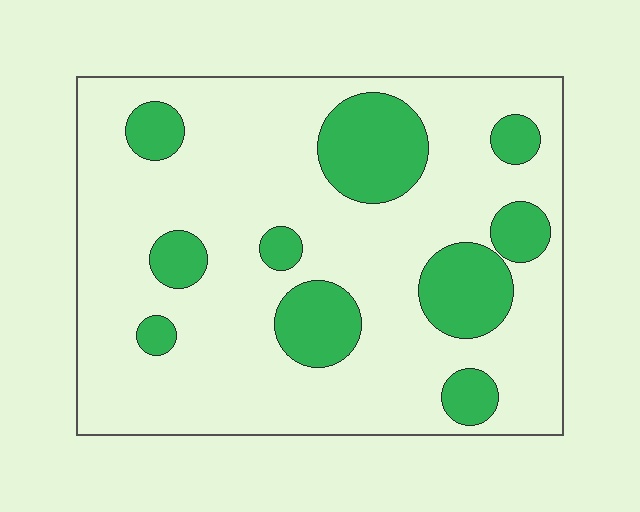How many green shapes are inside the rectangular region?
10.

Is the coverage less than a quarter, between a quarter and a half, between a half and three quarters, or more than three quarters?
Less than a quarter.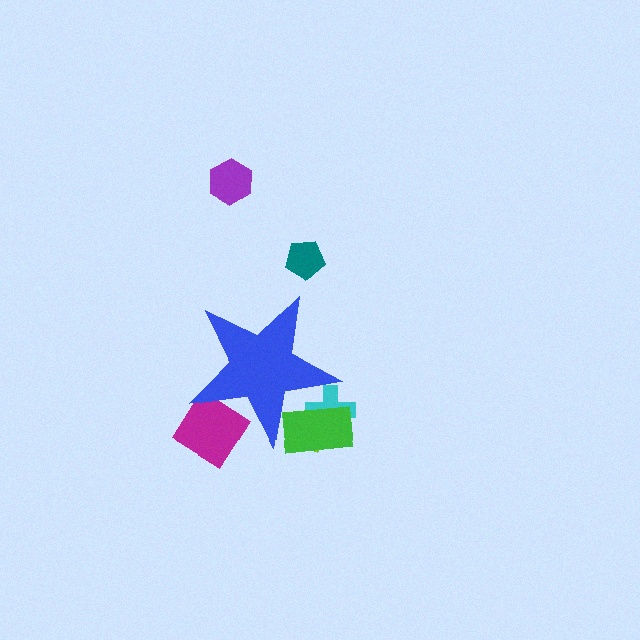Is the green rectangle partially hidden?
Yes, the green rectangle is partially hidden behind the blue star.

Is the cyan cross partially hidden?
Yes, the cyan cross is partially hidden behind the blue star.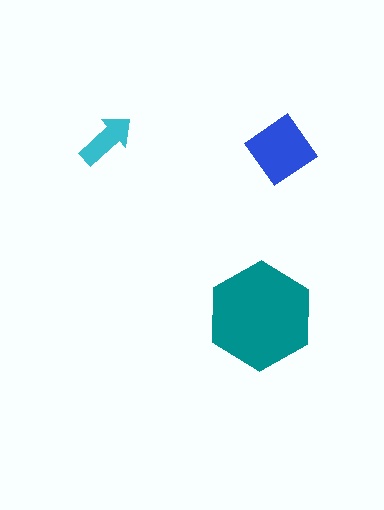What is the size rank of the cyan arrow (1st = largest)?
3rd.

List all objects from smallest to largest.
The cyan arrow, the blue diamond, the teal hexagon.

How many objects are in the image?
There are 3 objects in the image.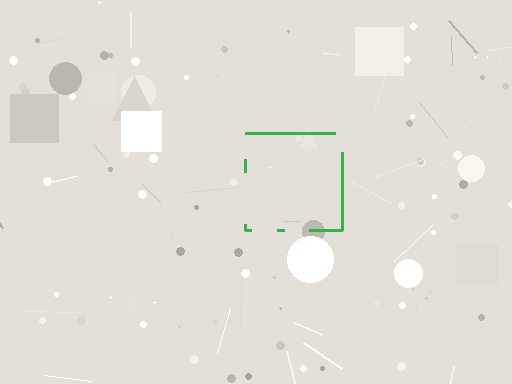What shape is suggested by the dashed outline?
The dashed outline suggests a square.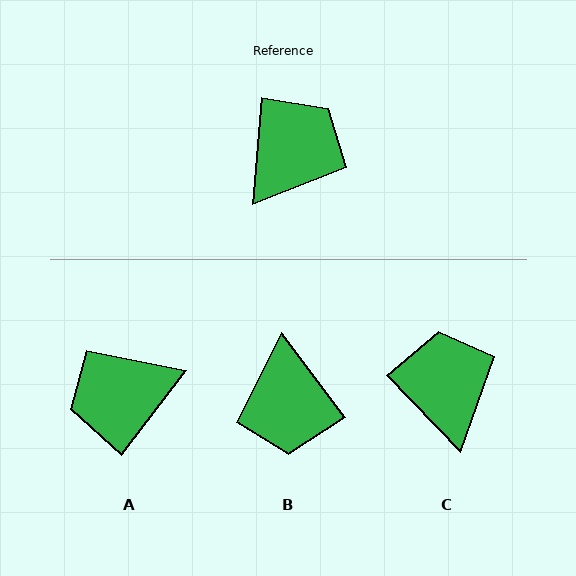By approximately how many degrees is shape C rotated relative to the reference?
Approximately 49 degrees counter-clockwise.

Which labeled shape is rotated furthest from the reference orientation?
A, about 148 degrees away.